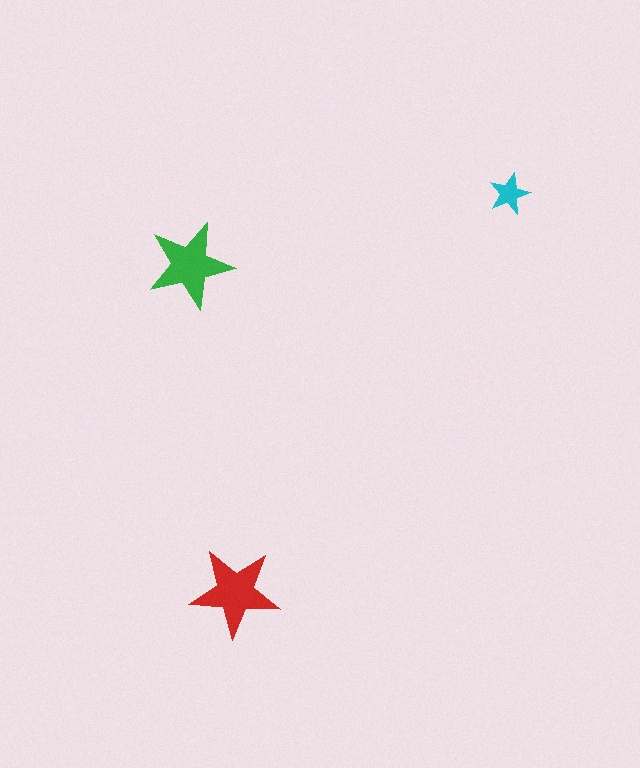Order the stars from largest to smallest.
the red one, the green one, the cyan one.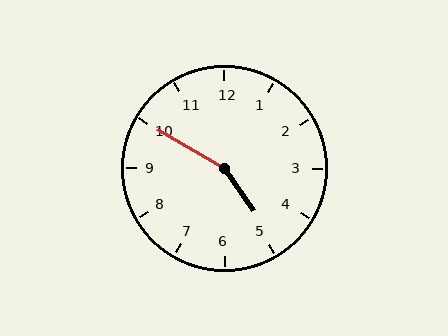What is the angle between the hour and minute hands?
Approximately 155 degrees.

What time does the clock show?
4:50.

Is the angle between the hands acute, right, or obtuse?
It is obtuse.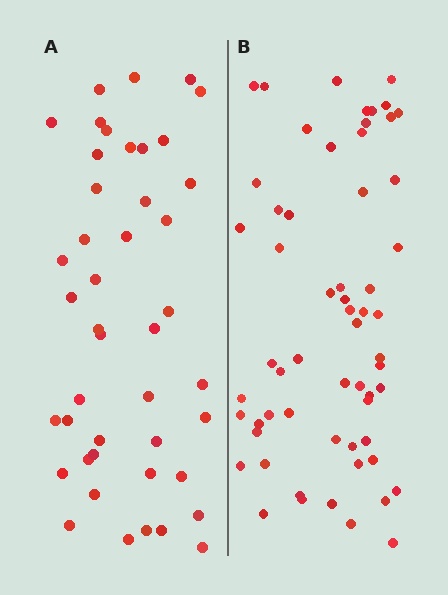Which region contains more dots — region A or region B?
Region B (the right region) has more dots.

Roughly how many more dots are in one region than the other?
Region B has approximately 15 more dots than region A.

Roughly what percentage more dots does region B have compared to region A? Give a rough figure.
About 35% more.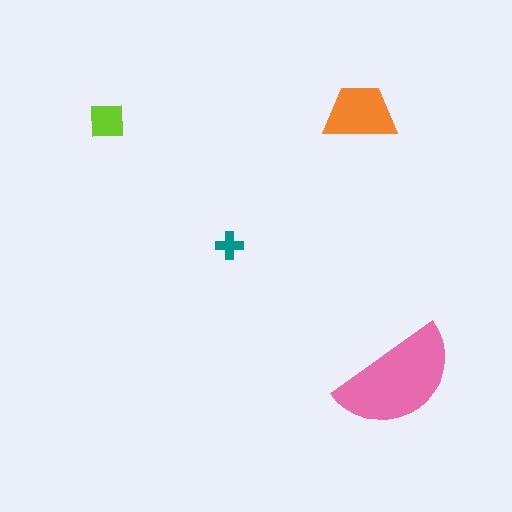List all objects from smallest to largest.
The teal cross, the lime square, the orange trapezoid, the pink semicircle.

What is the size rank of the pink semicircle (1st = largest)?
1st.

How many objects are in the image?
There are 4 objects in the image.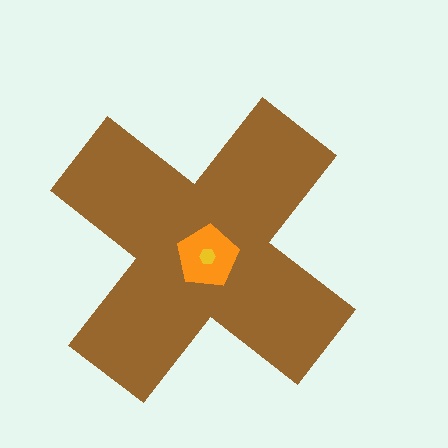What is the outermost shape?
The brown cross.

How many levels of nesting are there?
3.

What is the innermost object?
The yellow hexagon.